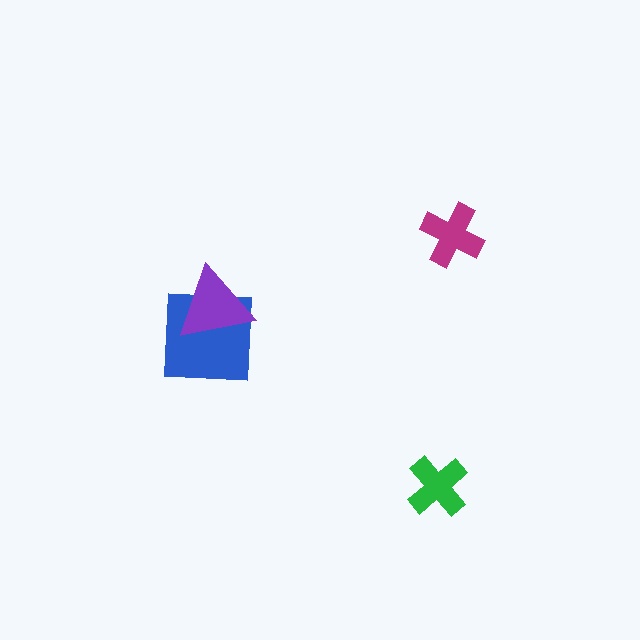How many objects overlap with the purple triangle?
1 object overlaps with the purple triangle.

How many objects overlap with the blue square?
1 object overlaps with the blue square.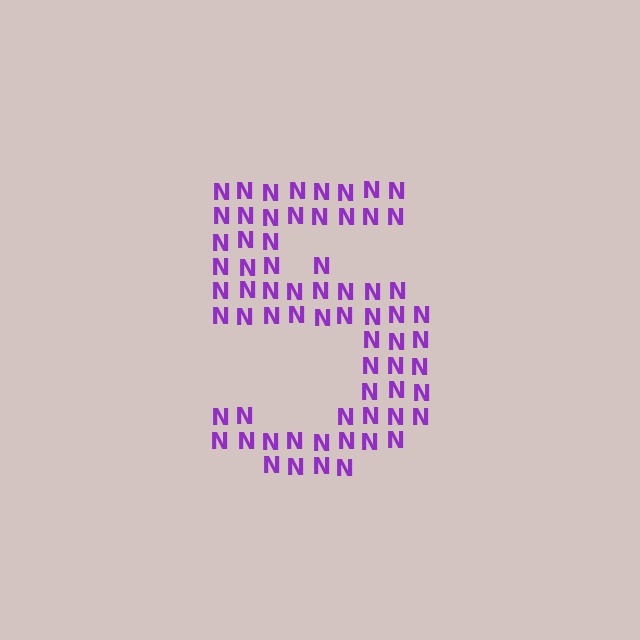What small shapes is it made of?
It is made of small letter N's.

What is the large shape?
The large shape is the digit 5.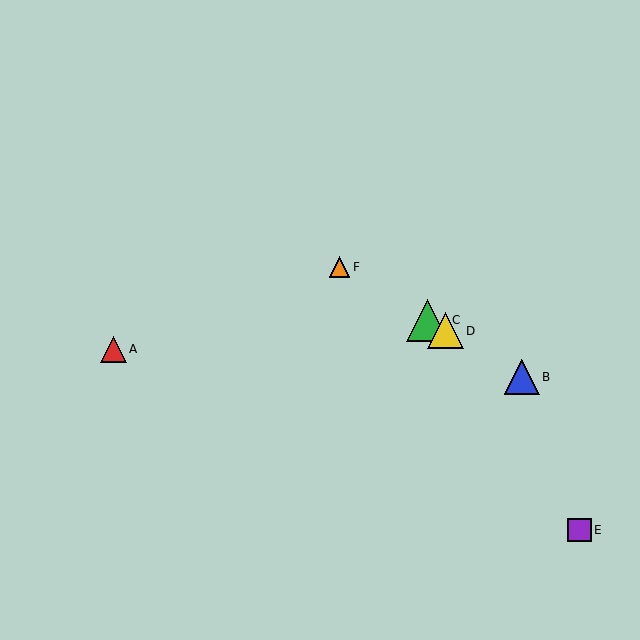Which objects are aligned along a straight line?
Objects B, C, D, F are aligned along a straight line.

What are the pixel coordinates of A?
Object A is at (113, 349).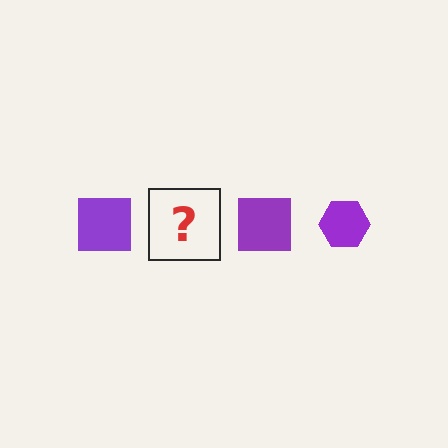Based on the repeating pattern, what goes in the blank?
The blank should be a purple hexagon.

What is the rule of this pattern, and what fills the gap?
The rule is that the pattern cycles through square, hexagon shapes in purple. The gap should be filled with a purple hexagon.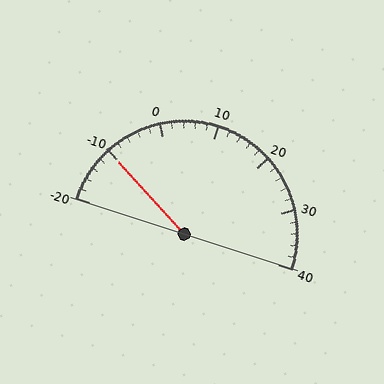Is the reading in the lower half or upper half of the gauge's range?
The reading is in the lower half of the range (-20 to 40).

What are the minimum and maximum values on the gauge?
The gauge ranges from -20 to 40.